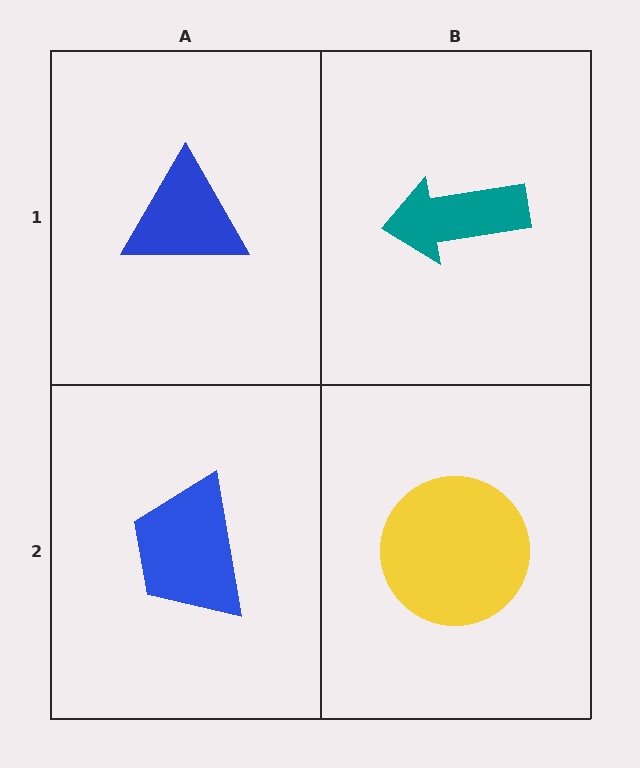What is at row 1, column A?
A blue triangle.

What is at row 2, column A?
A blue trapezoid.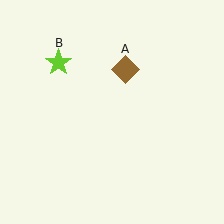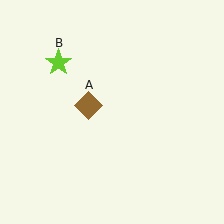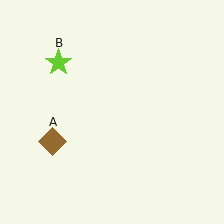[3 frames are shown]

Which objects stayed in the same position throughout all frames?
Lime star (object B) remained stationary.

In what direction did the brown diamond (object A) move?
The brown diamond (object A) moved down and to the left.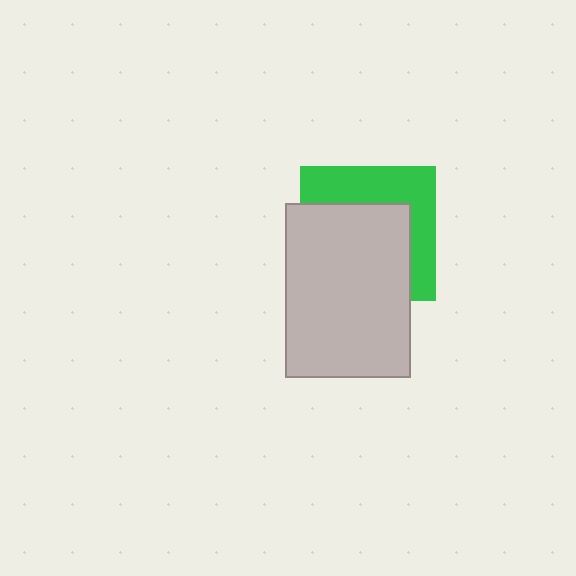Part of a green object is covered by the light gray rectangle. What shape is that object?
It is a square.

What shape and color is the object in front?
The object in front is a light gray rectangle.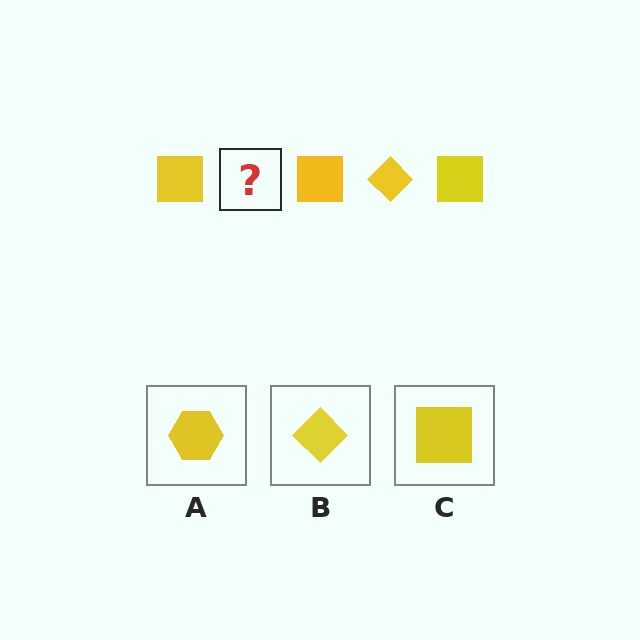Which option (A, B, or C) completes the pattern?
B.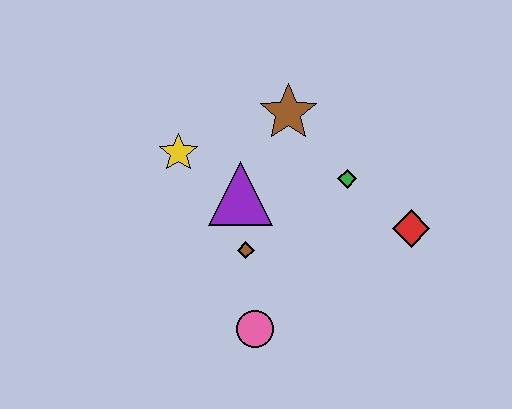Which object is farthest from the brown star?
The pink circle is farthest from the brown star.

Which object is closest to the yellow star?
The purple triangle is closest to the yellow star.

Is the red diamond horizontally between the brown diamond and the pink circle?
No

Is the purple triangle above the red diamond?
Yes